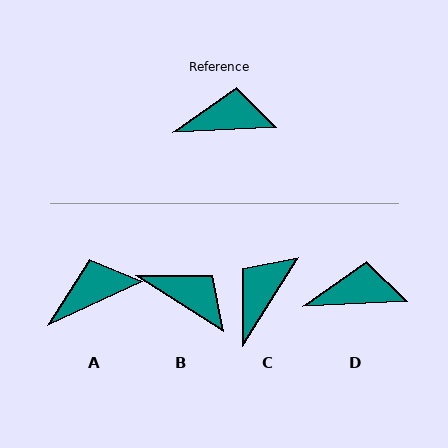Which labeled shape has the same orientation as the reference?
D.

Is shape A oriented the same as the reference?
No, it is off by about 22 degrees.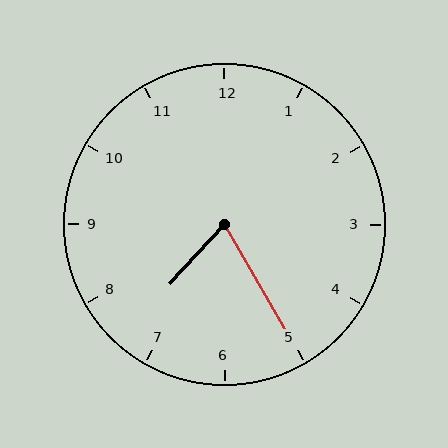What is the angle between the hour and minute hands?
Approximately 72 degrees.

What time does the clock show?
7:25.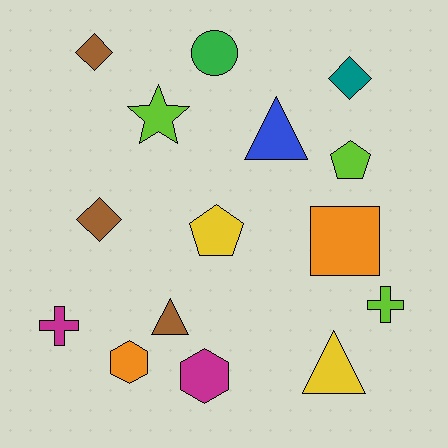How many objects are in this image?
There are 15 objects.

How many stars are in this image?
There is 1 star.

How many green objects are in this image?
There is 1 green object.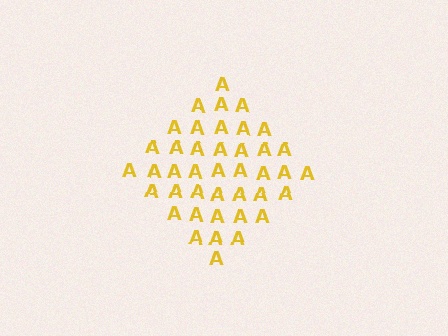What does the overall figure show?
The overall figure shows a diamond.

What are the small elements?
The small elements are letter A's.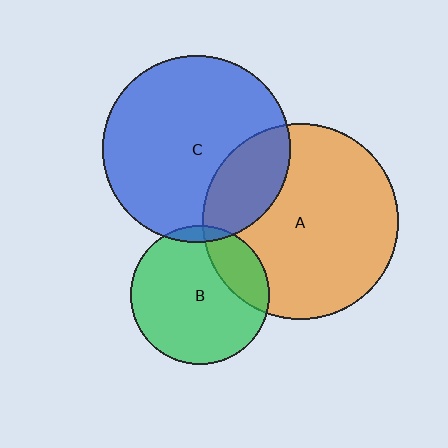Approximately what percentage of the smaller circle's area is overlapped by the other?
Approximately 25%.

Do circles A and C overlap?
Yes.